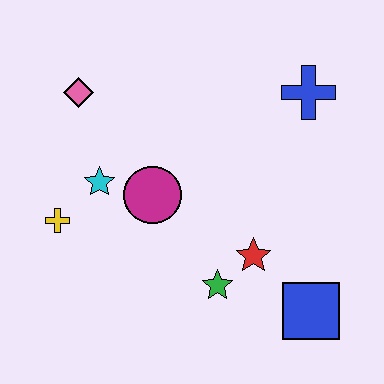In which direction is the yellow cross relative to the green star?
The yellow cross is to the left of the green star.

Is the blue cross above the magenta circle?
Yes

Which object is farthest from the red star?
The pink diamond is farthest from the red star.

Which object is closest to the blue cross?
The red star is closest to the blue cross.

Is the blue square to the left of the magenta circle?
No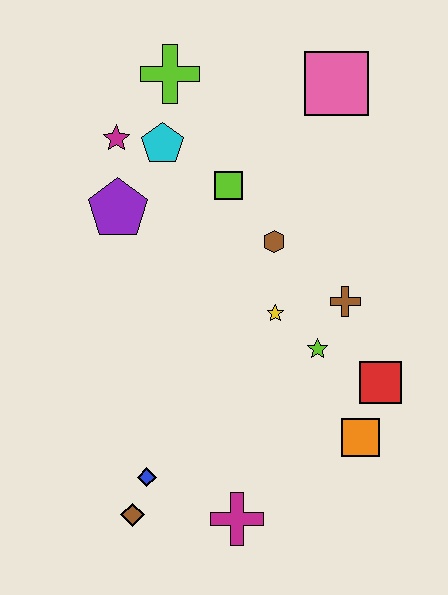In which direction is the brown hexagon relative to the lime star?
The brown hexagon is above the lime star.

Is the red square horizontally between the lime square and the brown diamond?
No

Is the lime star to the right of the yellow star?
Yes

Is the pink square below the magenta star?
No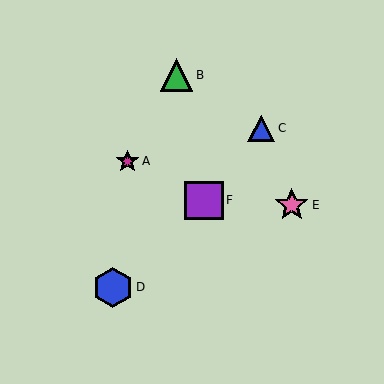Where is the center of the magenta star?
The center of the magenta star is at (128, 161).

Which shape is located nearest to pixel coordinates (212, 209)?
The purple square (labeled F) at (204, 200) is nearest to that location.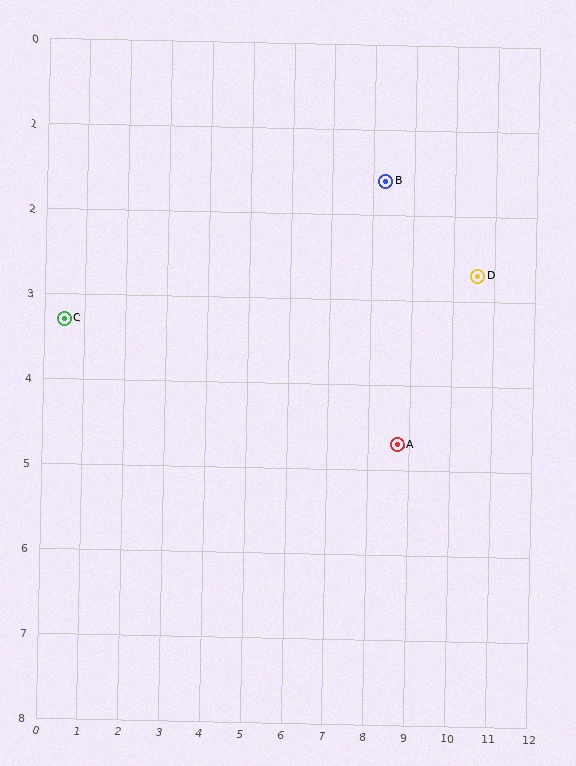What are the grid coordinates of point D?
Point D is at approximately (10.6, 2.7).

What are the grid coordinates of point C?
Point C is at approximately (0.5, 3.3).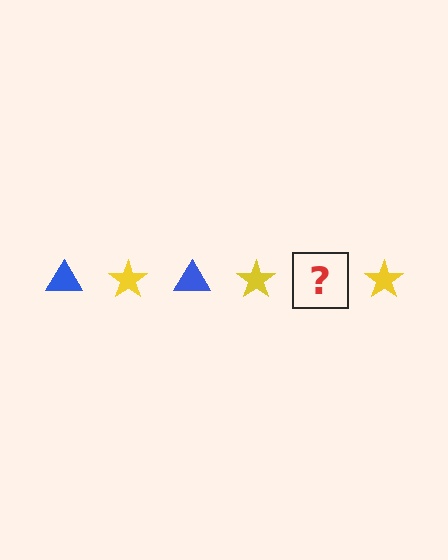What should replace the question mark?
The question mark should be replaced with a blue triangle.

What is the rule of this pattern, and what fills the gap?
The rule is that the pattern alternates between blue triangle and yellow star. The gap should be filled with a blue triangle.